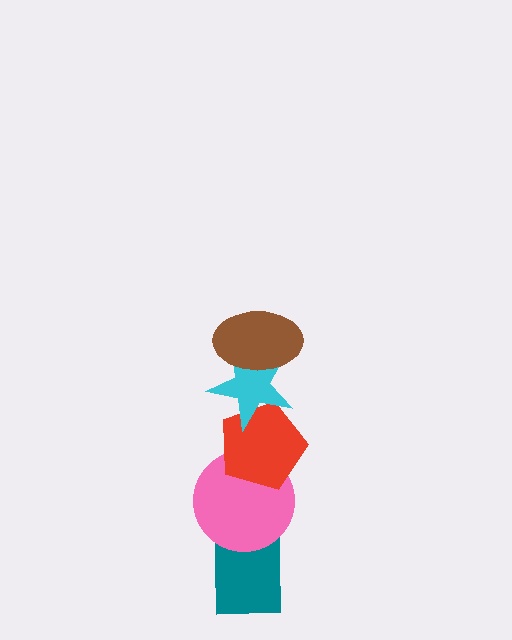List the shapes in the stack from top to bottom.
From top to bottom: the brown ellipse, the cyan star, the red pentagon, the pink circle, the teal rectangle.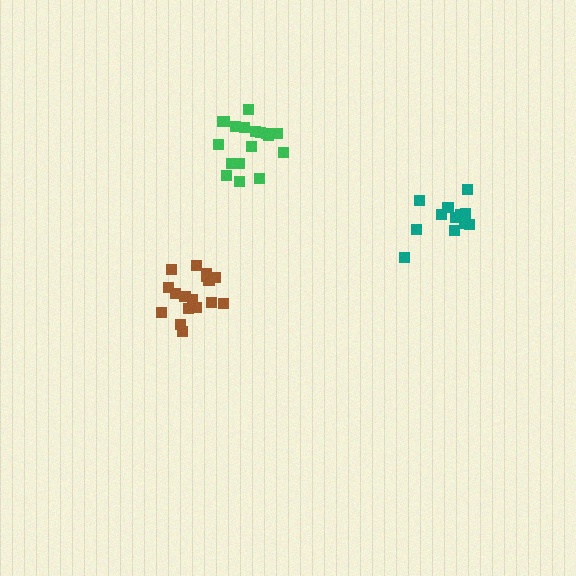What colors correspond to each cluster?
The clusters are colored: brown, green, teal.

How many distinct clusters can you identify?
There are 3 distinct clusters.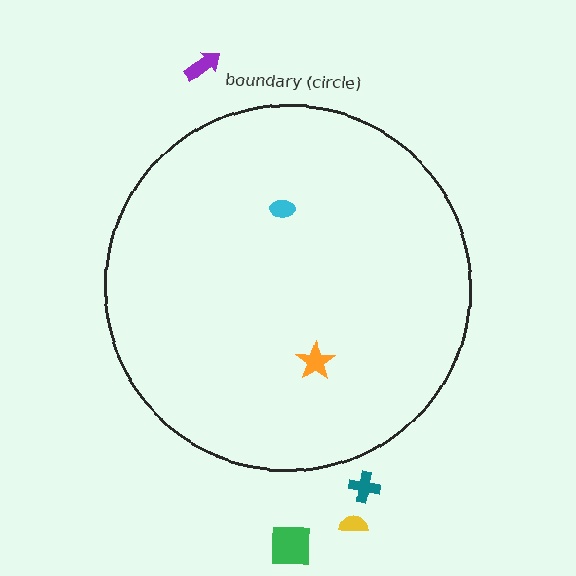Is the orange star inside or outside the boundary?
Inside.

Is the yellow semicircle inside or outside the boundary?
Outside.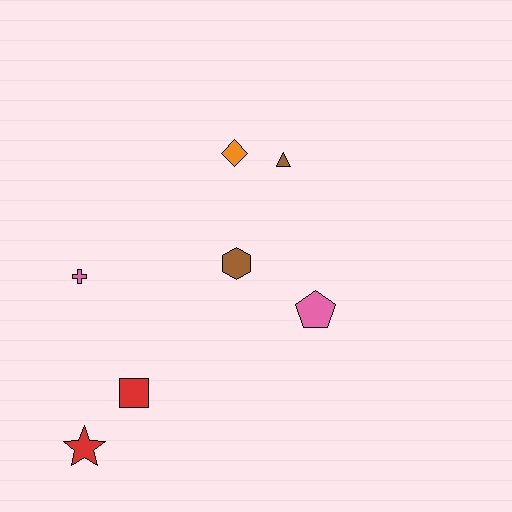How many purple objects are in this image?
There are no purple objects.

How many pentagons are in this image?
There is 1 pentagon.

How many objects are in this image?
There are 7 objects.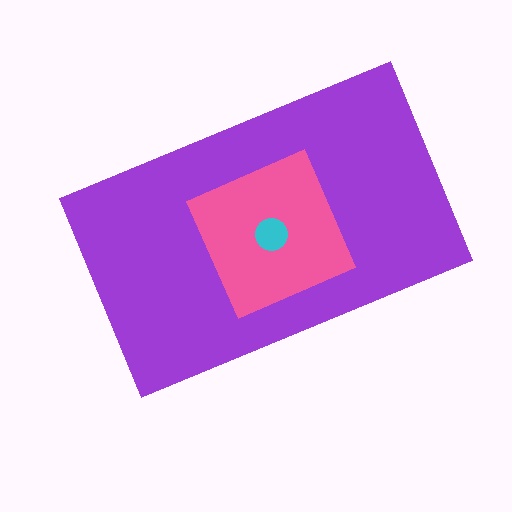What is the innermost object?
The cyan circle.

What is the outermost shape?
The purple rectangle.